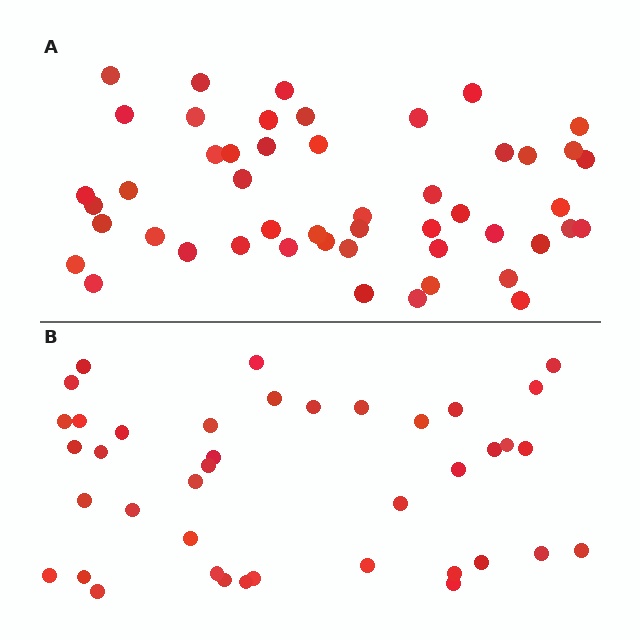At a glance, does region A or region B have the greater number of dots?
Region A (the top region) has more dots.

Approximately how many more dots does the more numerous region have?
Region A has roughly 8 or so more dots than region B.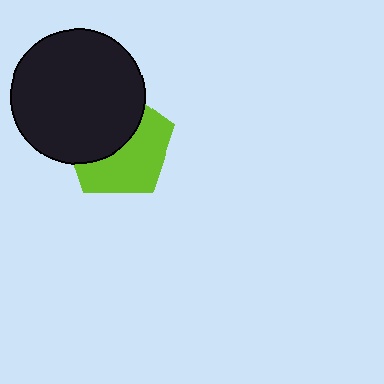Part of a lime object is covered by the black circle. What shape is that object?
It is a pentagon.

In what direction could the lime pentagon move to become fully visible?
The lime pentagon could move toward the lower-right. That would shift it out from behind the black circle entirely.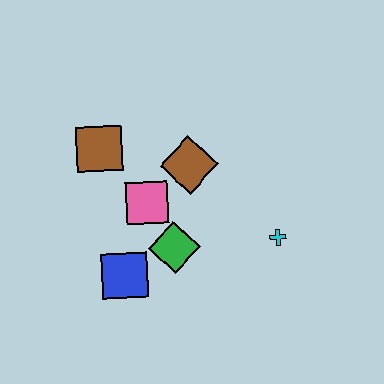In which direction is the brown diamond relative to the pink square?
The brown diamond is to the right of the pink square.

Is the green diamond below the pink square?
Yes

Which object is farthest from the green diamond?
The brown square is farthest from the green diamond.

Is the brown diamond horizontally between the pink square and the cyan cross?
Yes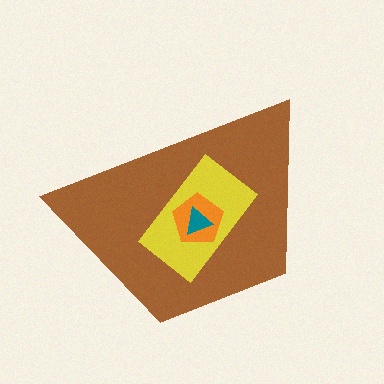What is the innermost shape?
The teal triangle.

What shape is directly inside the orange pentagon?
The teal triangle.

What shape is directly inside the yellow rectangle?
The orange pentagon.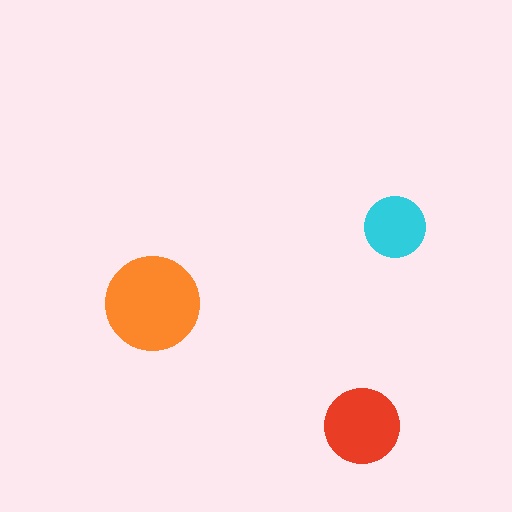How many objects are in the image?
There are 3 objects in the image.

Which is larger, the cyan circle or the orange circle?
The orange one.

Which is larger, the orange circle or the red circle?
The orange one.